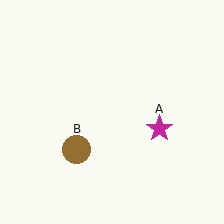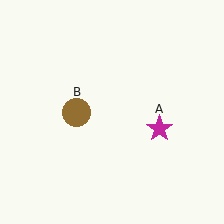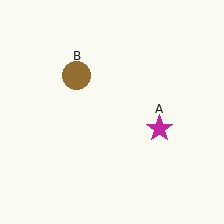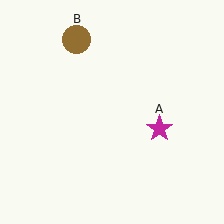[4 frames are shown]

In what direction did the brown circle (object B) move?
The brown circle (object B) moved up.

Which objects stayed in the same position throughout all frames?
Magenta star (object A) remained stationary.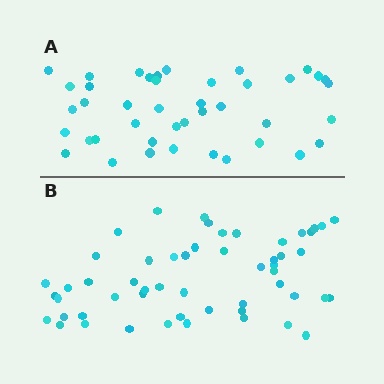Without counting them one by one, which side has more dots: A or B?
Region B (the bottom region) has more dots.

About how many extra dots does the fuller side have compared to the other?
Region B has roughly 12 or so more dots than region A.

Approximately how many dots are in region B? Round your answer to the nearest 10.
About 50 dots. (The exact count is 54, which rounds to 50.)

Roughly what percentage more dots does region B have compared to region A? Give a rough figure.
About 30% more.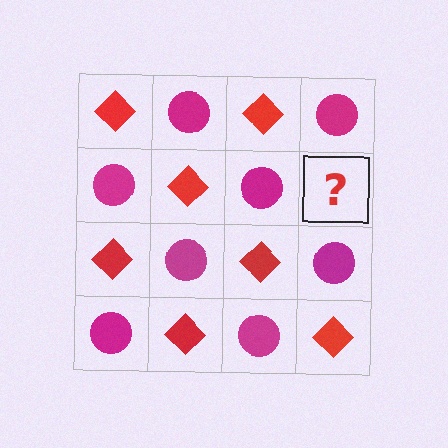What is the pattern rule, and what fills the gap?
The rule is that it alternates red diamond and magenta circle in a checkerboard pattern. The gap should be filled with a red diamond.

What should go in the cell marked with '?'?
The missing cell should contain a red diamond.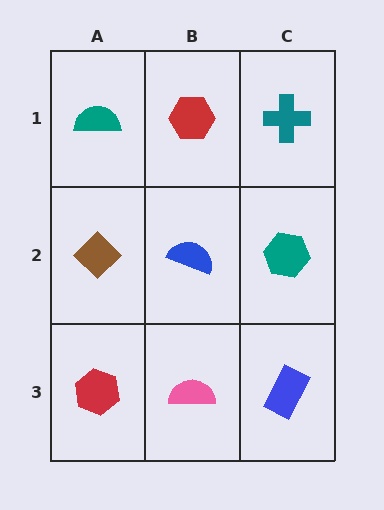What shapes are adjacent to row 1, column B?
A blue semicircle (row 2, column B), a teal semicircle (row 1, column A), a teal cross (row 1, column C).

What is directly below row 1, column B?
A blue semicircle.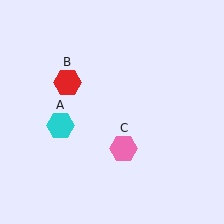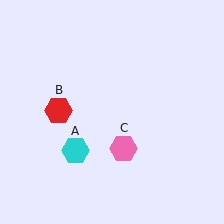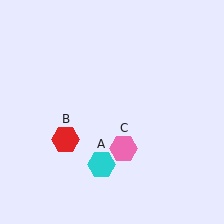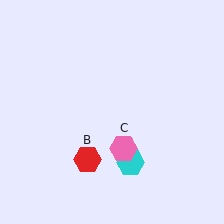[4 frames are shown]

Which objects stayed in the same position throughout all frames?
Pink hexagon (object C) remained stationary.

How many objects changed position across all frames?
2 objects changed position: cyan hexagon (object A), red hexagon (object B).